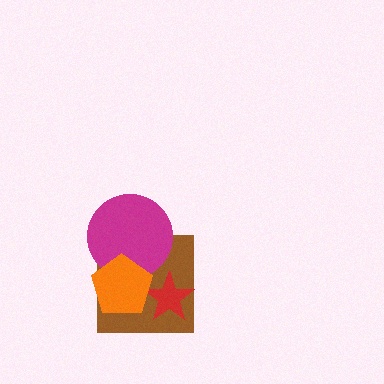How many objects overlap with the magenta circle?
2 objects overlap with the magenta circle.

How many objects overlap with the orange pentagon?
3 objects overlap with the orange pentagon.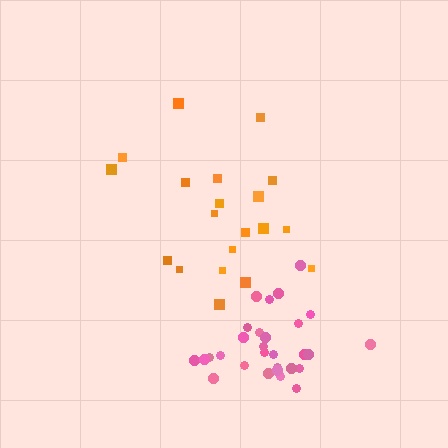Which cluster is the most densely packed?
Pink.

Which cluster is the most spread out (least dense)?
Orange.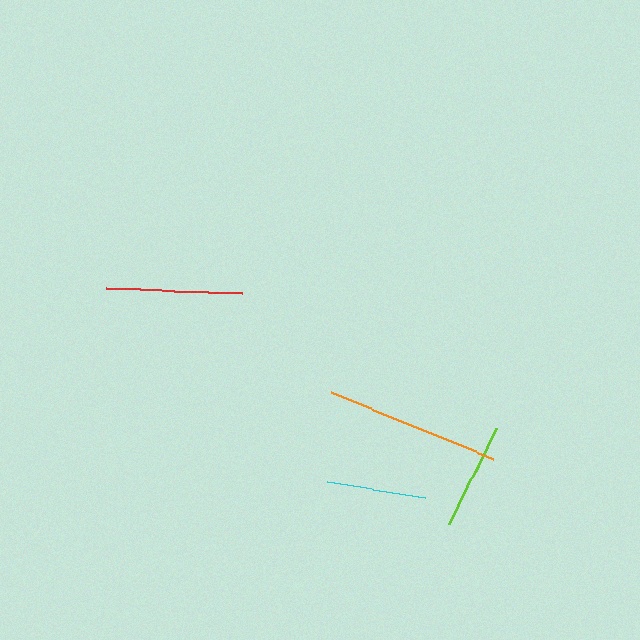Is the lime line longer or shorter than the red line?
The red line is longer than the lime line.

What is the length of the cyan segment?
The cyan segment is approximately 100 pixels long.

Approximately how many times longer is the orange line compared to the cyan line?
The orange line is approximately 1.7 times the length of the cyan line.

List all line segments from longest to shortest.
From longest to shortest: orange, red, lime, cyan.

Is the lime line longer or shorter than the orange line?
The orange line is longer than the lime line.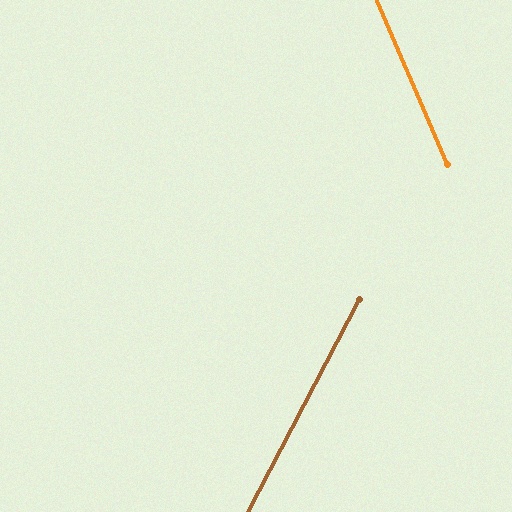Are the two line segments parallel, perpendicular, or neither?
Neither parallel nor perpendicular — they differ by about 51°.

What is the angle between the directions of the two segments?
Approximately 51 degrees.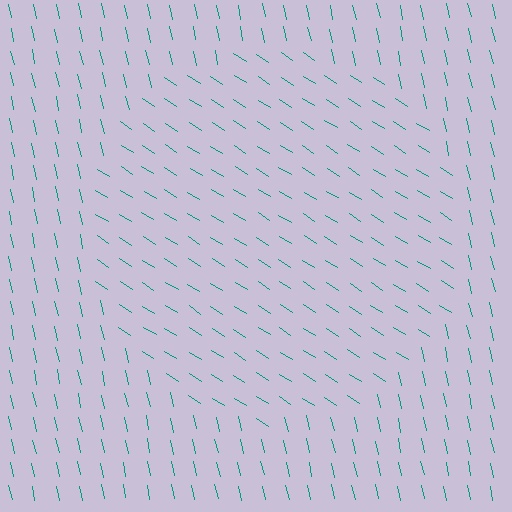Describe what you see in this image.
The image is filled with small teal line segments. A circle region in the image has lines oriented differently from the surrounding lines, creating a visible texture boundary.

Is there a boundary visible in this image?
Yes, there is a texture boundary formed by a change in line orientation.